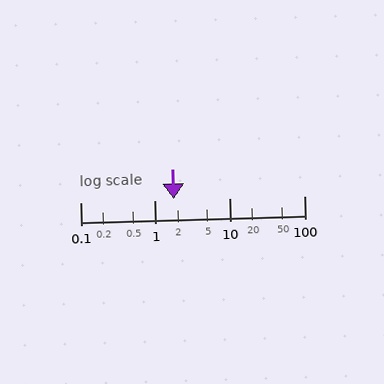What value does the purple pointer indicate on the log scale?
The pointer indicates approximately 1.8.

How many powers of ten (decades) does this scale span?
The scale spans 3 decades, from 0.1 to 100.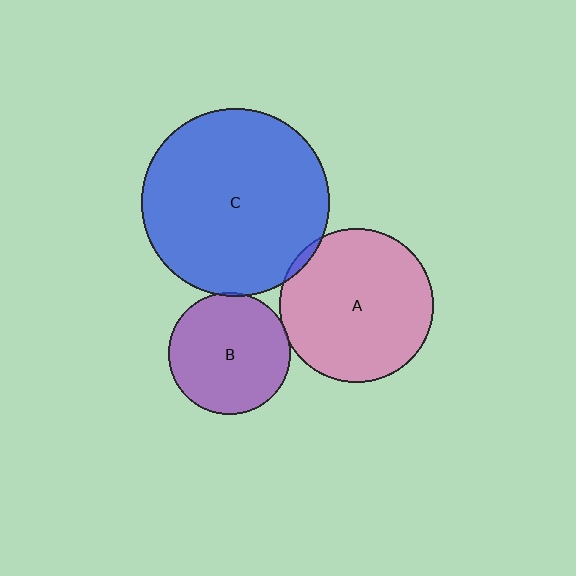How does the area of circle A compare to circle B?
Approximately 1.6 times.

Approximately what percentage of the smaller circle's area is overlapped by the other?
Approximately 5%.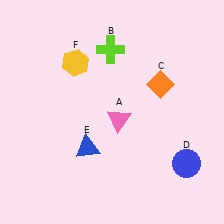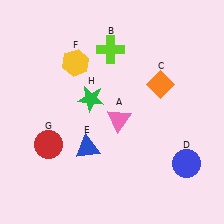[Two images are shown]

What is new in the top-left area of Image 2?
A green star (H) was added in the top-left area of Image 2.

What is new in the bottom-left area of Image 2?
A red circle (G) was added in the bottom-left area of Image 2.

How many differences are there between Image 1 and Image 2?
There are 2 differences between the two images.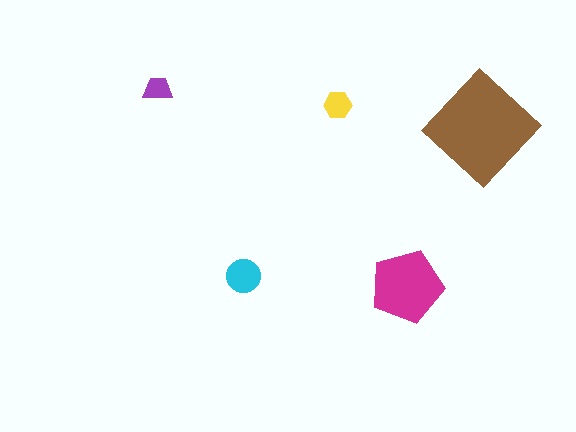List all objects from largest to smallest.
The brown diamond, the magenta pentagon, the cyan circle, the yellow hexagon, the purple trapezoid.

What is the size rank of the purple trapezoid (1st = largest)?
5th.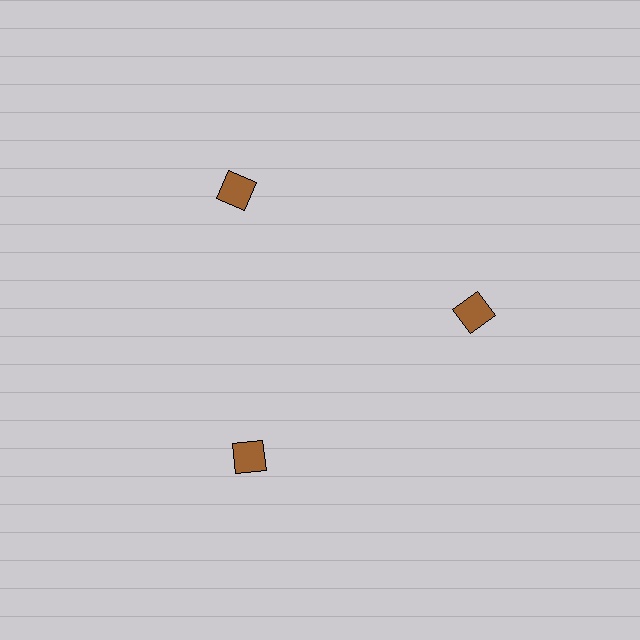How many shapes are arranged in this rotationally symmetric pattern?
There are 3 shapes, arranged in 3 groups of 1.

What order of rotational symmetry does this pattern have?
This pattern has 3-fold rotational symmetry.